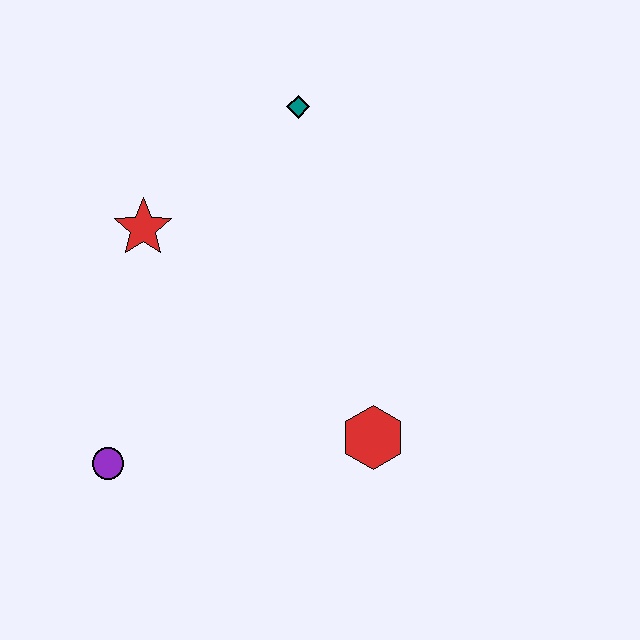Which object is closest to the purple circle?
The red star is closest to the purple circle.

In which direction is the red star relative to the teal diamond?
The red star is to the left of the teal diamond.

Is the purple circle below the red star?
Yes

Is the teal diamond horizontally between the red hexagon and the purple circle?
Yes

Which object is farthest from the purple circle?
The teal diamond is farthest from the purple circle.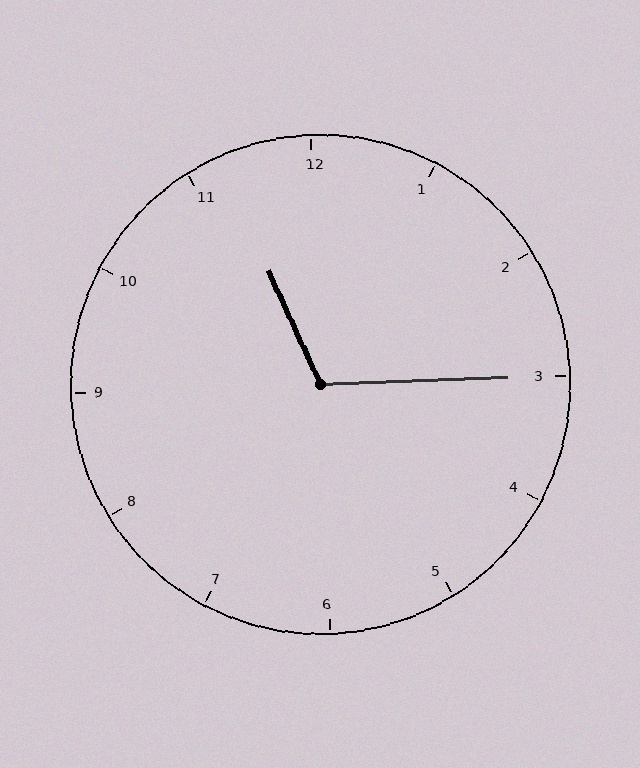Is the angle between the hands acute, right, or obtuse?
It is obtuse.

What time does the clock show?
11:15.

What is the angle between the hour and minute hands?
Approximately 112 degrees.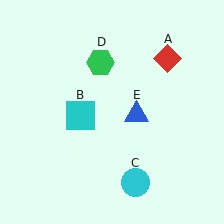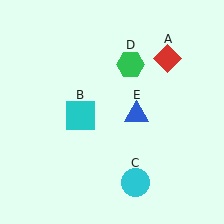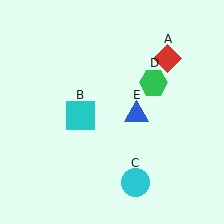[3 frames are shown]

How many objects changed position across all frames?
1 object changed position: green hexagon (object D).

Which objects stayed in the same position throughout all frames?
Red diamond (object A) and cyan square (object B) and cyan circle (object C) and blue triangle (object E) remained stationary.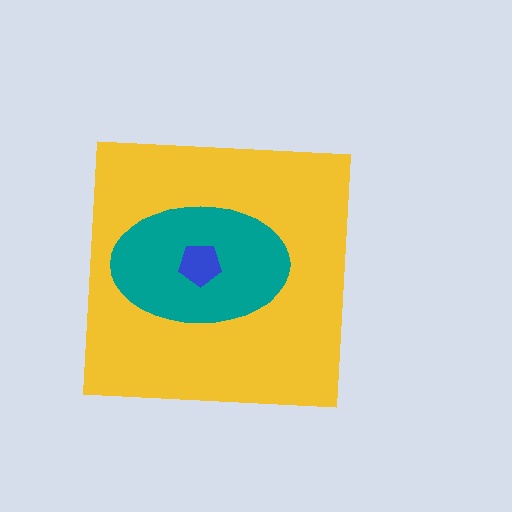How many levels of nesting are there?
3.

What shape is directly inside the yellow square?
The teal ellipse.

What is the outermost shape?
The yellow square.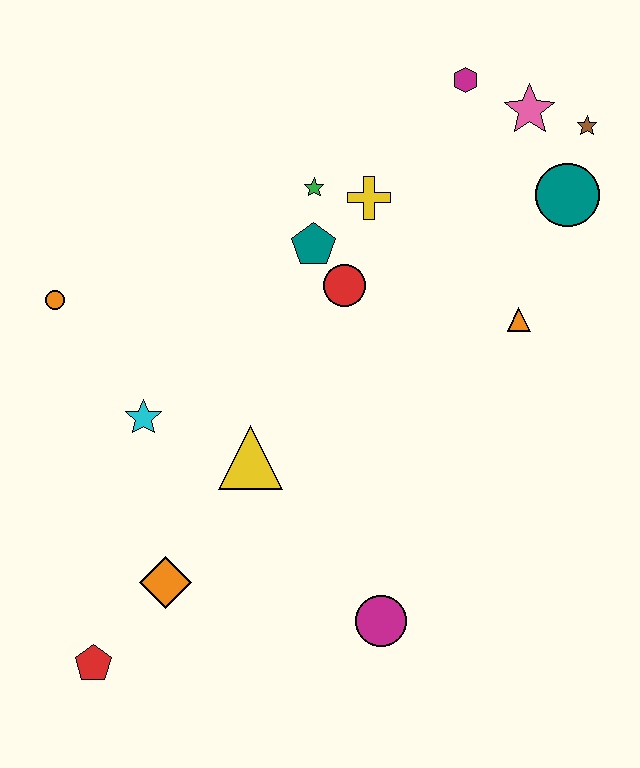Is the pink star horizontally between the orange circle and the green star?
No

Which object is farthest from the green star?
The red pentagon is farthest from the green star.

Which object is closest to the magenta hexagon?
The pink star is closest to the magenta hexagon.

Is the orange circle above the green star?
No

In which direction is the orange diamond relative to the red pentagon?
The orange diamond is above the red pentagon.